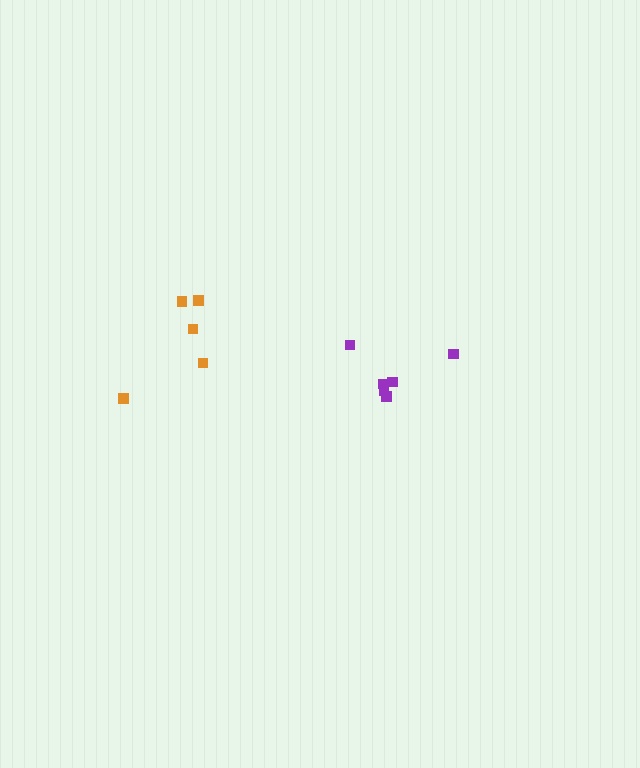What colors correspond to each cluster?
The clusters are colored: purple, orange.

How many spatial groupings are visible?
There are 2 spatial groupings.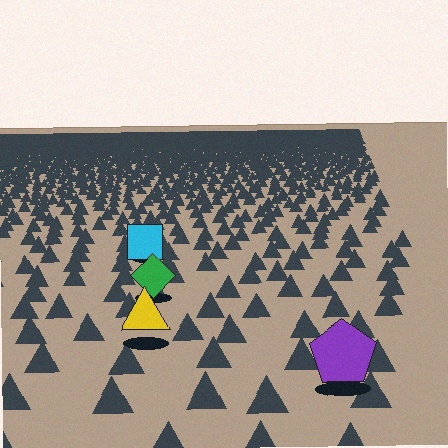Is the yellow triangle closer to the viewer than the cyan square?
Yes. The yellow triangle is closer — you can tell from the texture gradient: the ground texture is coarser near it.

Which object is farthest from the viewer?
The cyan square is farthest from the viewer. It appears smaller and the ground texture around it is denser.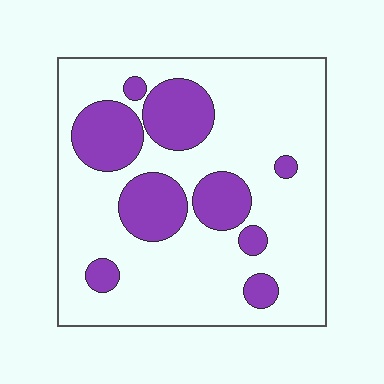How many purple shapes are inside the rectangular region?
9.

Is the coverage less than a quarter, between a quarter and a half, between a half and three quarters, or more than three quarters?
Between a quarter and a half.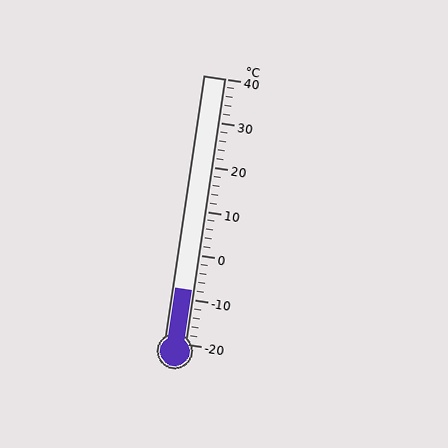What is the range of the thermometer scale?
The thermometer scale ranges from -20°C to 40°C.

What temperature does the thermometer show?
The thermometer shows approximately -8°C.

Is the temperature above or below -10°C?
The temperature is above -10°C.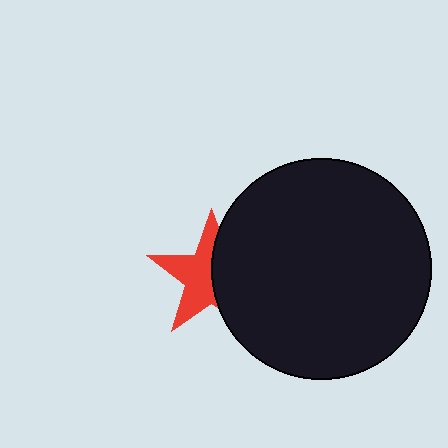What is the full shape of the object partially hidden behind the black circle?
The partially hidden object is a red star.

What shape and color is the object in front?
The object in front is a black circle.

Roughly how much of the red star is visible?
About half of it is visible (roughly 53%).